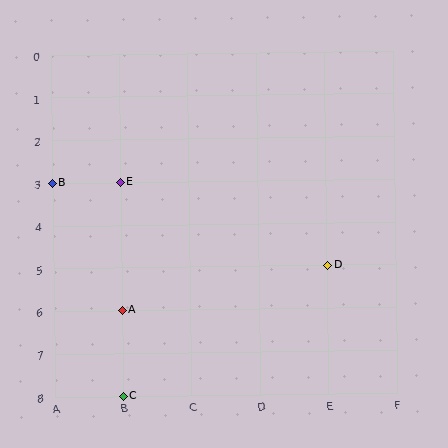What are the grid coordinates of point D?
Point D is at grid coordinates (E, 5).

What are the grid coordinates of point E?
Point E is at grid coordinates (B, 3).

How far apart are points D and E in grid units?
Points D and E are 3 columns and 2 rows apart (about 3.6 grid units diagonally).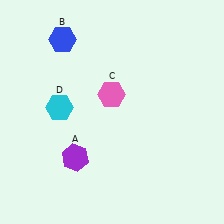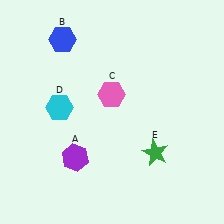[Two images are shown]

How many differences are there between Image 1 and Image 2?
There is 1 difference between the two images.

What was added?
A green star (E) was added in Image 2.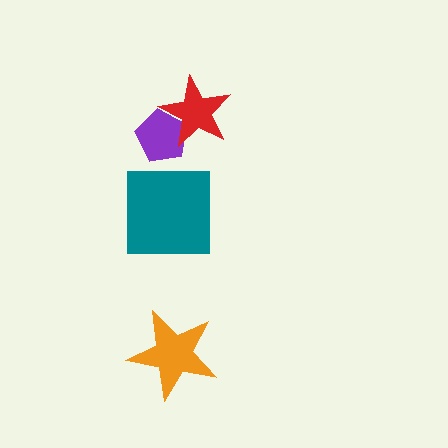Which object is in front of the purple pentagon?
The red star is in front of the purple pentagon.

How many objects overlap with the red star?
1 object overlaps with the red star.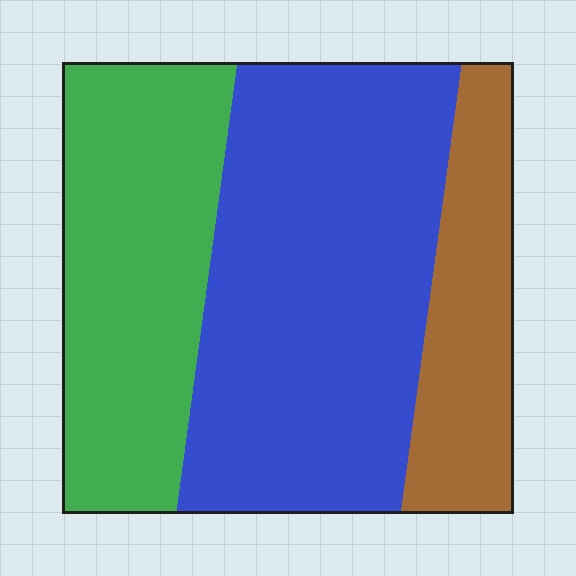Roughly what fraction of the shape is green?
Green takes up about one third (1/3) of the shape.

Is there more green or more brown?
Green.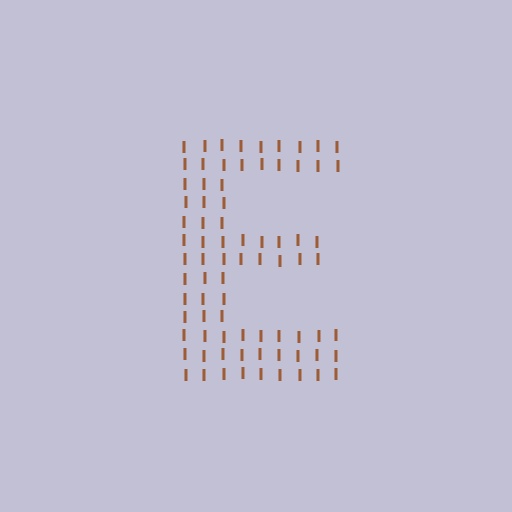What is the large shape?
The large shape is the letter E.